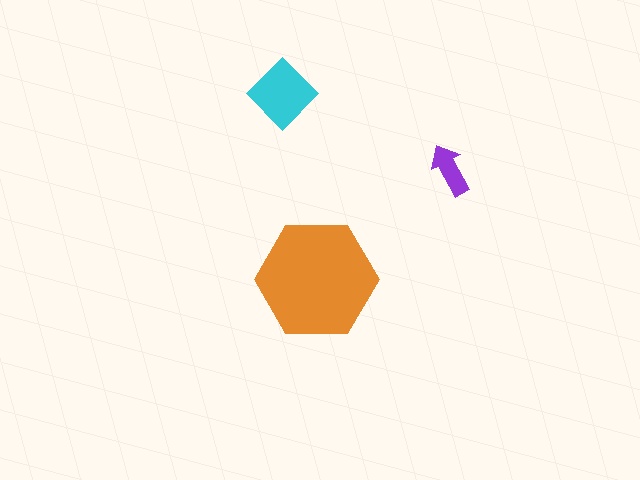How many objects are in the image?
There are 3 objects in the image.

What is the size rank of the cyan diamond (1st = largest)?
2nd.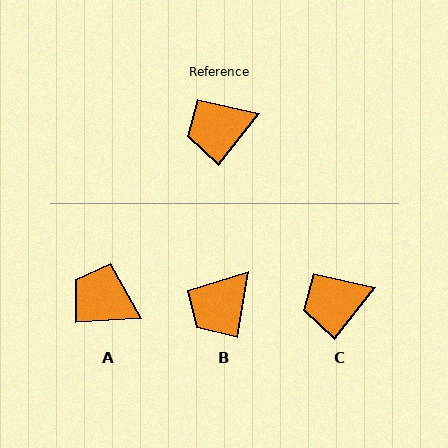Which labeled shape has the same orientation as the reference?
C.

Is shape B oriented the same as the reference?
No, it is off by about 29 degrees.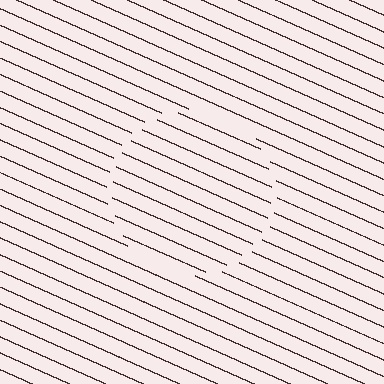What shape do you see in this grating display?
An illusory circle. The interior of the shape contains the same grating, shifted by half a period — the contour is defined by the phase discontinuity where line-ends from the inner and outer gratings abut.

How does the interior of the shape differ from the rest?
The interior of the shape contains the same grating, shifted by half a period — the contour is defined by the phase discontinuity where line-ends from the inner and outer gratings abut.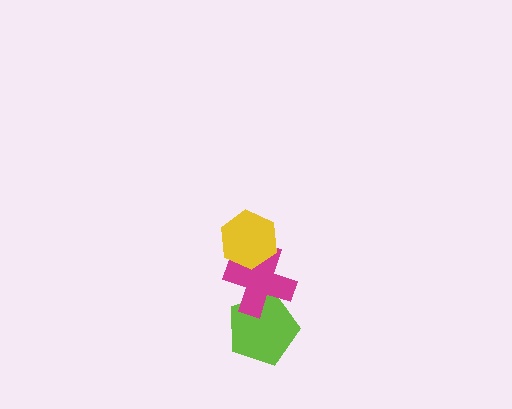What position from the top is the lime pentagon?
The lime pentagon is 3rd from the top.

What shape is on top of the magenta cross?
The yellow hexagon is on top of the magenta cross.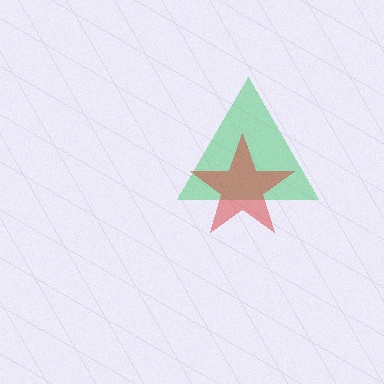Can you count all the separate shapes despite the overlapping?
Yes, there are 2 separate shapes.